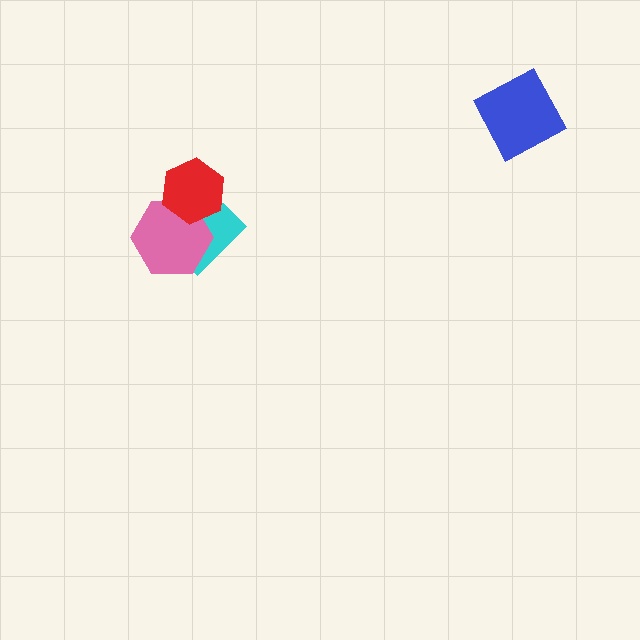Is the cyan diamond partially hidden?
Yes, it is partially covered by another shape.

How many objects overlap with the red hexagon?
2 objects overlap with the red hexagon.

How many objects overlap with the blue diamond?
0 objects overlap with the blue diamond.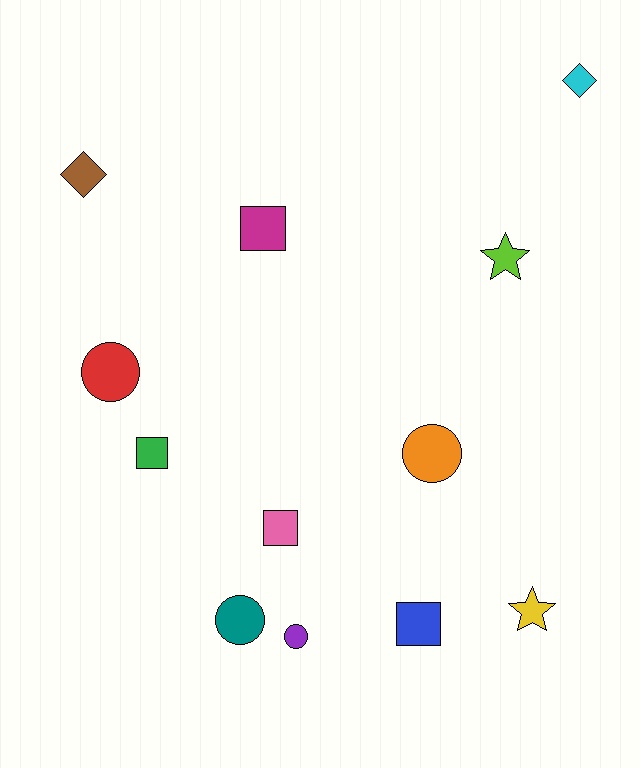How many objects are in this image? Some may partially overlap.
There are 12 objects.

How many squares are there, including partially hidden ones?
There are 4 squares.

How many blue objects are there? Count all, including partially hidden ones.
There is 1 blue object.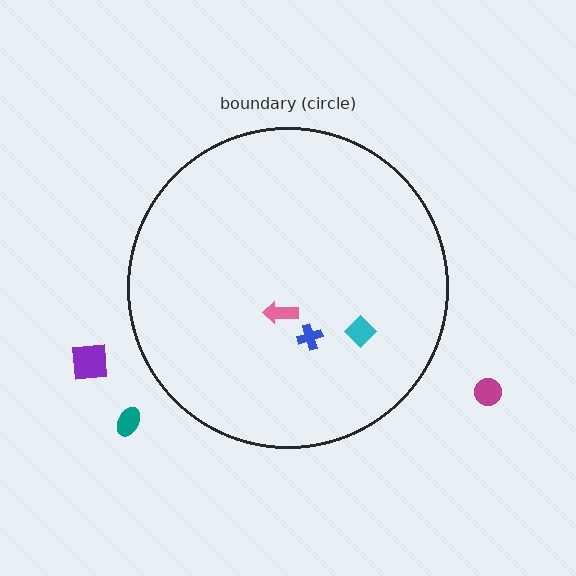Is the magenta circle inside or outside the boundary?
Outside.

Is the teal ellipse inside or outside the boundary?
Outside.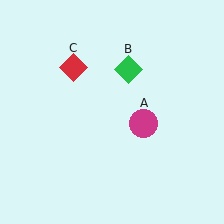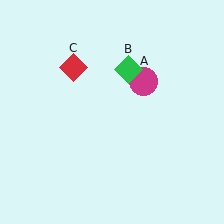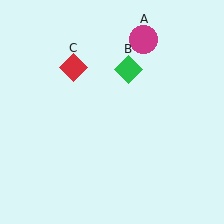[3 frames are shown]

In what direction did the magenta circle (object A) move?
The magenta circle (object A) moved up.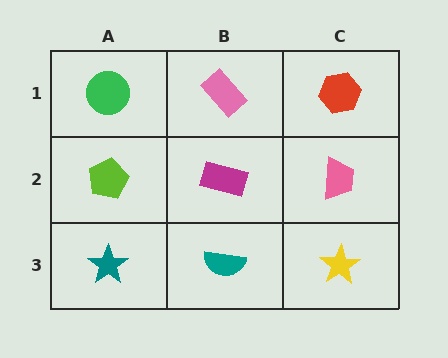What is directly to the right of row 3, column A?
A teal semicircle.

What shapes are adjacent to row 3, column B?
A magenta rectangle (row 2, column B), a teal star (row 3, column A), a yellow star (row 3, column C).